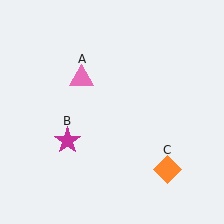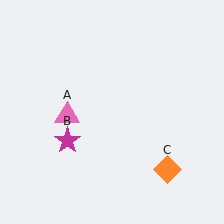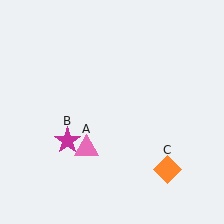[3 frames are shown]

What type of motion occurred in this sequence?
The pink triangle (object A) rotated counterclockwise around the center of the scene.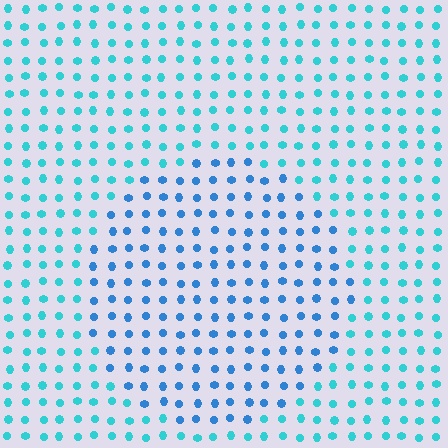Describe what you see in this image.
The image is filled with small cyan elements in a uniform arrangement. A circle-shaped region is visible where the elements are tinted to a slightly different hue, forming a subtle color boundary.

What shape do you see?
I see a circle.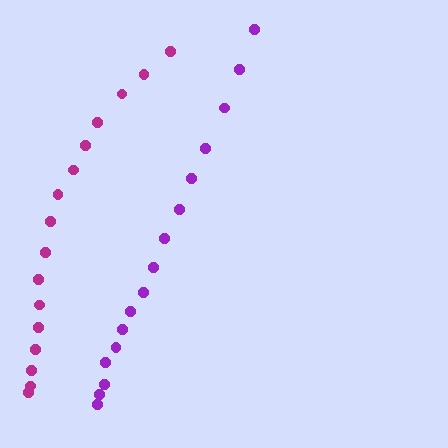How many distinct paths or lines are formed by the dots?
There are 2 distinct paths.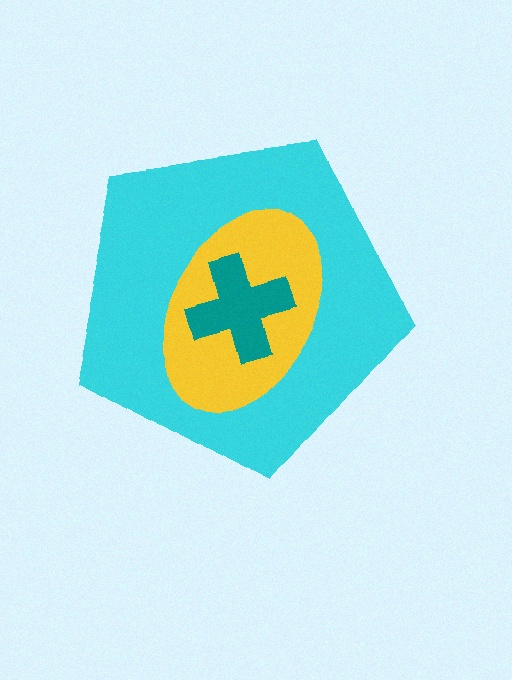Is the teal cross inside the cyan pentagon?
Yes.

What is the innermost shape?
The teal cross.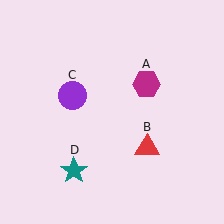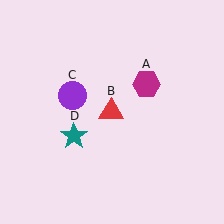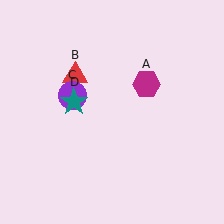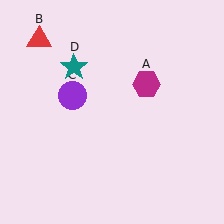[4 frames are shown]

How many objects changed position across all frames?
2 objects changed position: red triangle (object B), teal star (object D).